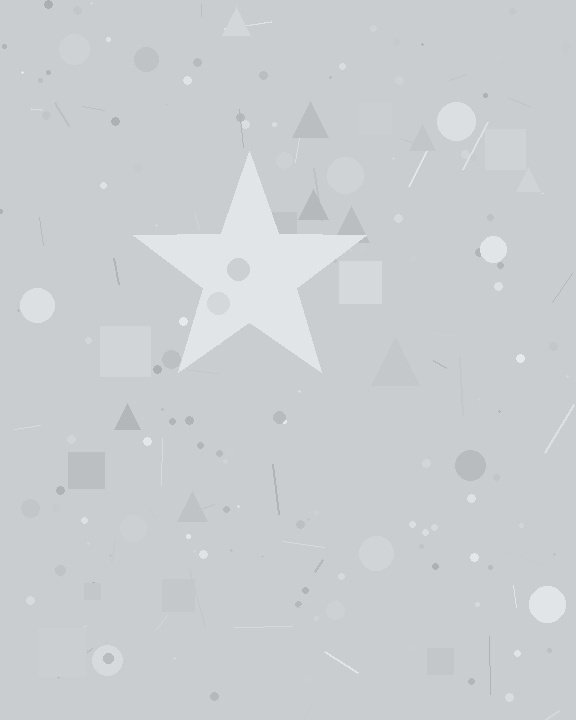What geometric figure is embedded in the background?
A star is embedded in the background.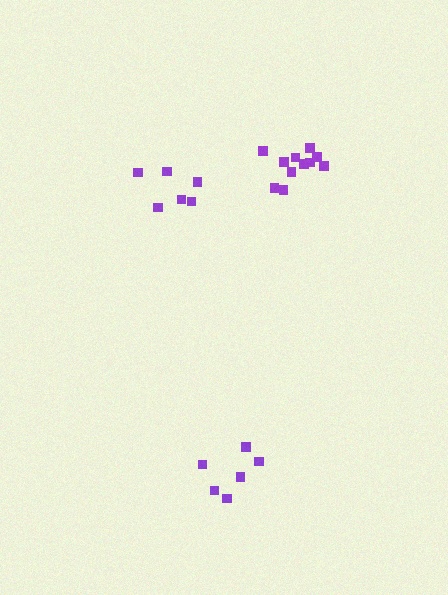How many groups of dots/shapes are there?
There are 3 groups.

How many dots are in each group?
Group 1: 6 dots, Group 2: 11 dots, Group 3: 6 dots (23 total).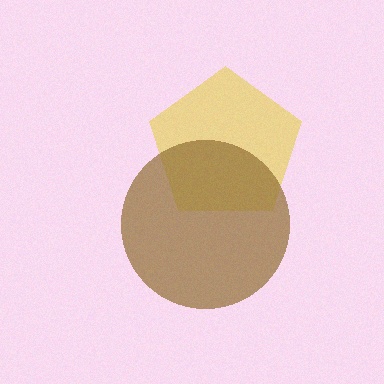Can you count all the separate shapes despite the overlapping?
Yes, there are 2 separate shapes.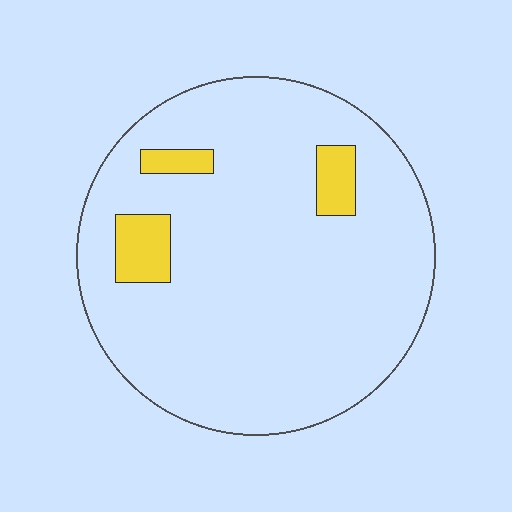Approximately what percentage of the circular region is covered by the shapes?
Approximately 10%.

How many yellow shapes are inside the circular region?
3.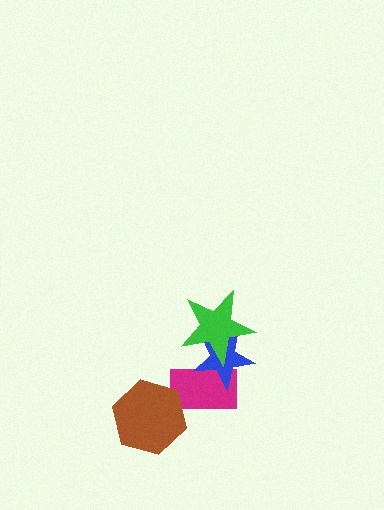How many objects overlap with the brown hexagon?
1 object overlaps with the brown hexagon.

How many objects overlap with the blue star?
2 objects overlap with the blue star.